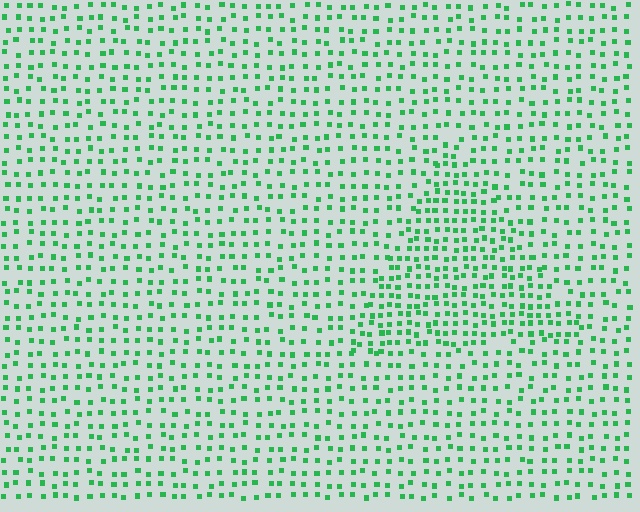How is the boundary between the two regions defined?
The boundary is defined by a change in element density (approximately 1.6x ratio). All elements are the same color, size, and shape.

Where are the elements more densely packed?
The elements are more densely packed inside the triangle boundary.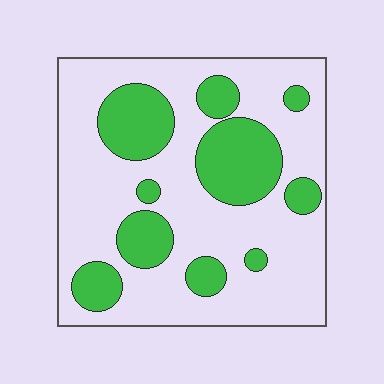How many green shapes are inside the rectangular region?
10.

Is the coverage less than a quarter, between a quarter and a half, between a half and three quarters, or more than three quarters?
Between a quarter and a half.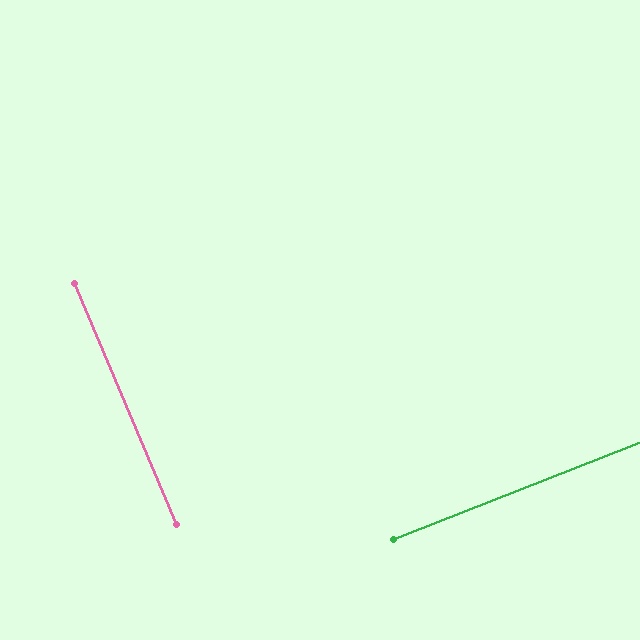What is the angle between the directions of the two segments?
Approximately 88 degrees.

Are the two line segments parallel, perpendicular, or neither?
Perpendicular — they meet at approximately 88°.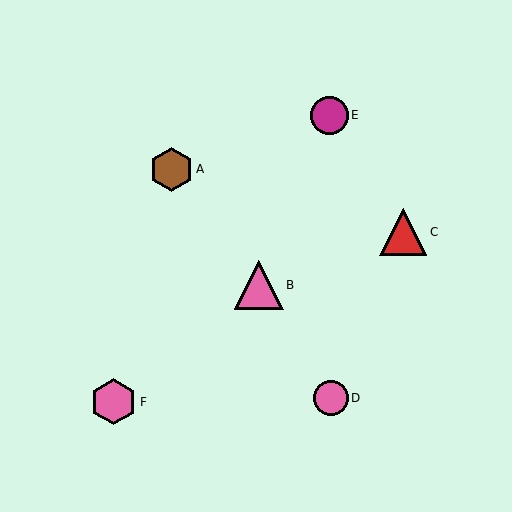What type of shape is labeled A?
Shape A is a brown hexagon.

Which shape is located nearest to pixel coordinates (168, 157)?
The brown hexagon (labeled A) at (171, 170) is nearest to that location.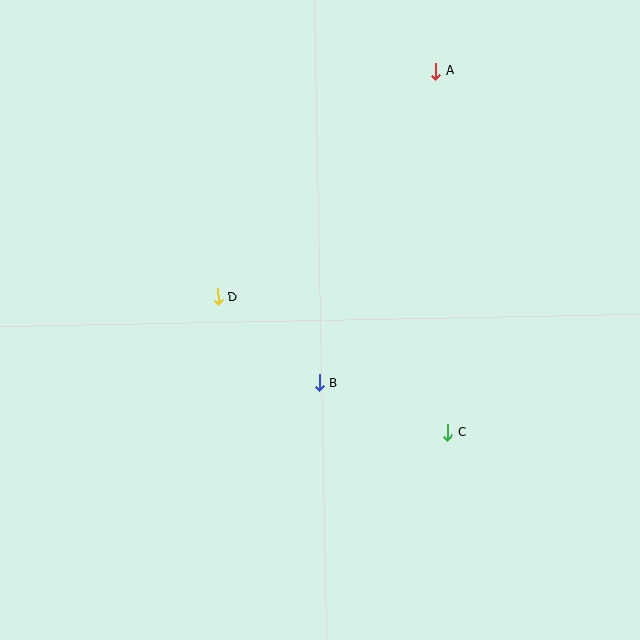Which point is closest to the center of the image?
Point B at (319, 383) is closest to the center.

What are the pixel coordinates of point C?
Point C is at (448, 432).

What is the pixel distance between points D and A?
The distance between D and A is 314 pixels.